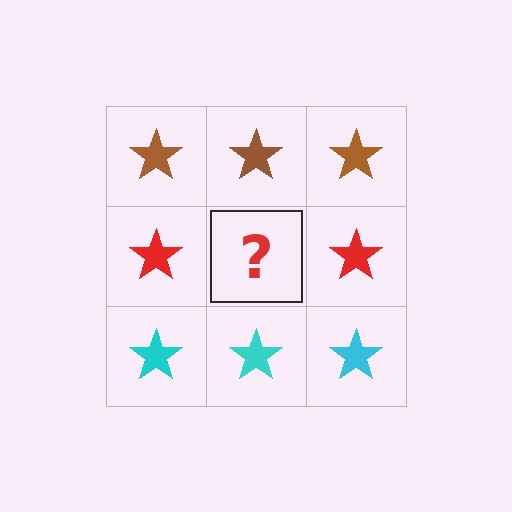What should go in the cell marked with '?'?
The missing cell should contain a red star.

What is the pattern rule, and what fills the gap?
The rule is that each row has a consistent color. The gap should be filled with a red star.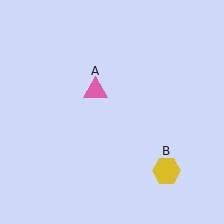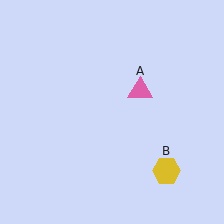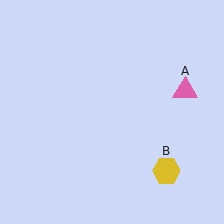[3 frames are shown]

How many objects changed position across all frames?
1 object changed position: pink triangle (object A).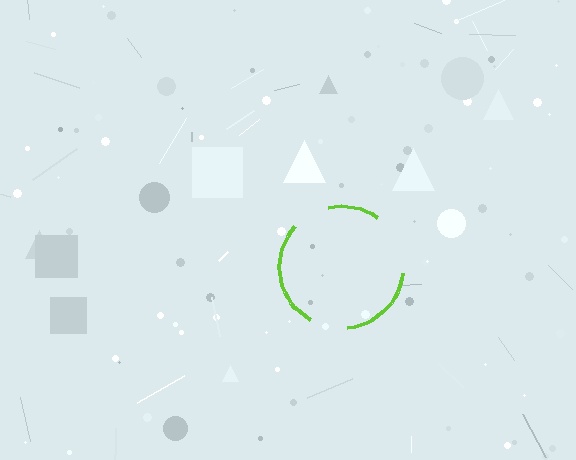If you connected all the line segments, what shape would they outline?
They would outline a circle.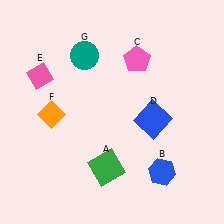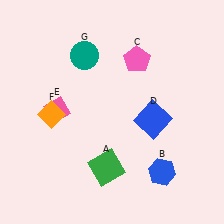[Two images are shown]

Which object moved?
The pink diamond (E) moved down.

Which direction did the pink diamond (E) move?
The pink diamond (E) moved down.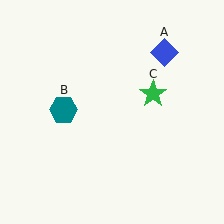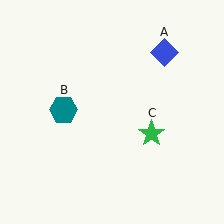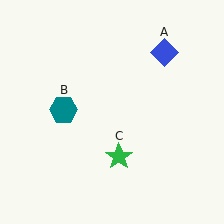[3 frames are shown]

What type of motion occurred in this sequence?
The green star (object C) rotated clockwise around the center of the scene.